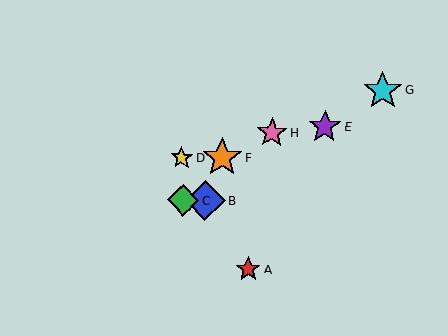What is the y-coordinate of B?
Object B is at y≈200.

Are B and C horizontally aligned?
Yes, both are at y≈200.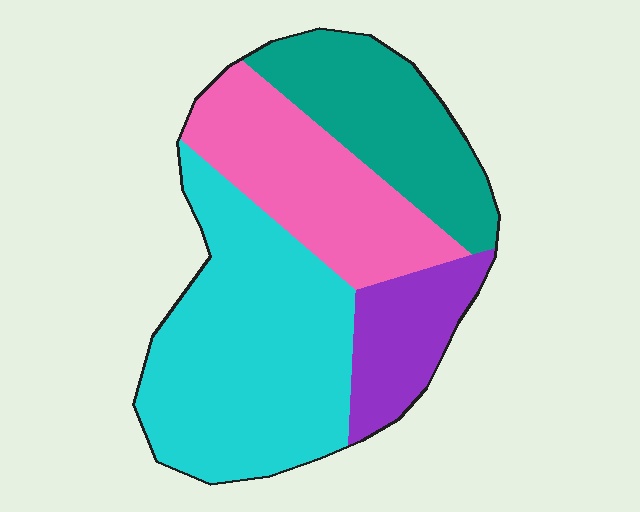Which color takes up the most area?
Cyan, at roughly 40%.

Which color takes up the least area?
Purple, at roughly 15%.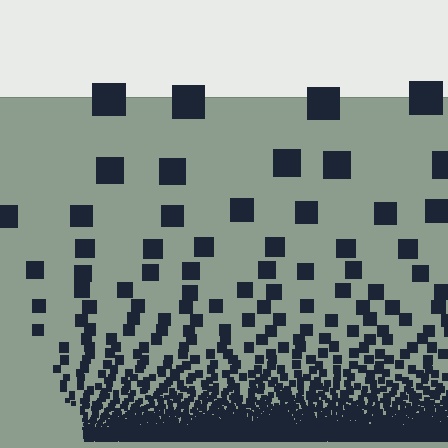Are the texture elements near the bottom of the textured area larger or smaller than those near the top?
Smaller. The gradient is inverted — elements near the bottom are smaller and denser.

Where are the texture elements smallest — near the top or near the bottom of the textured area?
Near the bottom.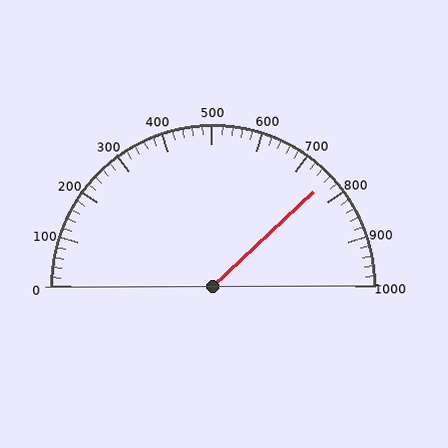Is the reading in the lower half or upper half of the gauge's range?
The reading is in the upper half of the range (0 to 1000).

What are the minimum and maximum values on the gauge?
The gauge ranges from 0 to 1000.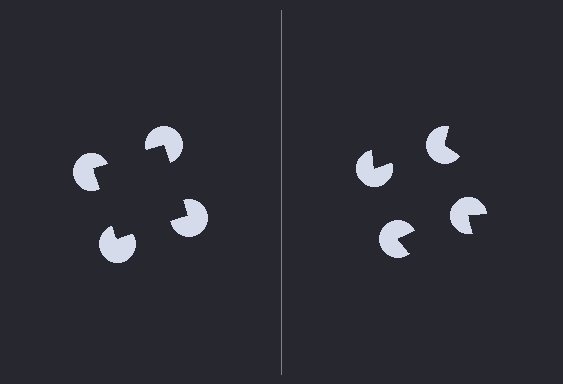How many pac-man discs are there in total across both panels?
8 — 4 on each side.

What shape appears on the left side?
An illusory square.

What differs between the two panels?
The pac-man discs are positioned identically on both sides; only the wedge orientations differ. On the left they align to a square; on the right they are misaligned.